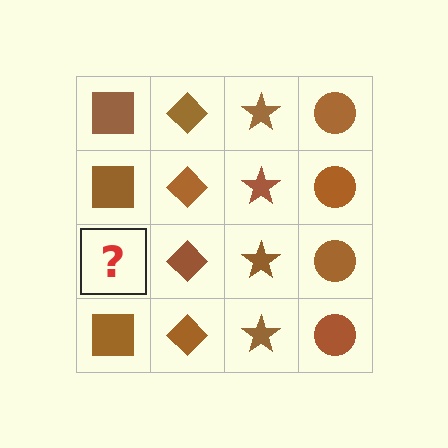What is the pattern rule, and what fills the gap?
The rule is that each column has a consistent shape. The gap should be filled with a brown square.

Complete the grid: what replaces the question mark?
The question mark should be replaced with a brown square.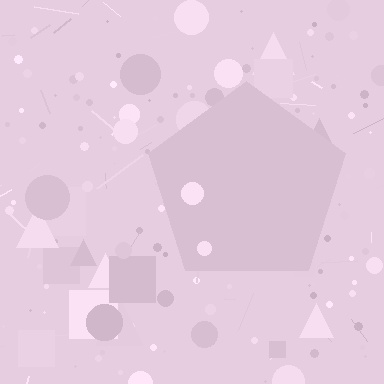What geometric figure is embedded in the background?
A pentagon is embedded in the background.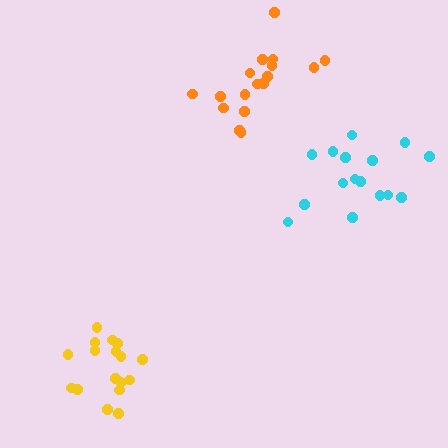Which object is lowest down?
The yellow cluster is bottommost.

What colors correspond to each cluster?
The clusters are colored: cyan, yellow, orange.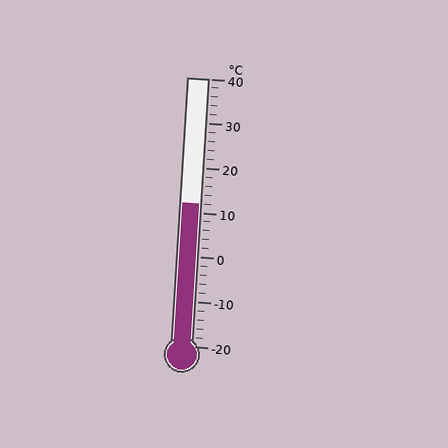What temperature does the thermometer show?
The thermometer shows approximately 12°C.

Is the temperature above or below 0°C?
The temperature is above 0°C.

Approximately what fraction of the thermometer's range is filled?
The thermometer is filled to approximately 55% of its range.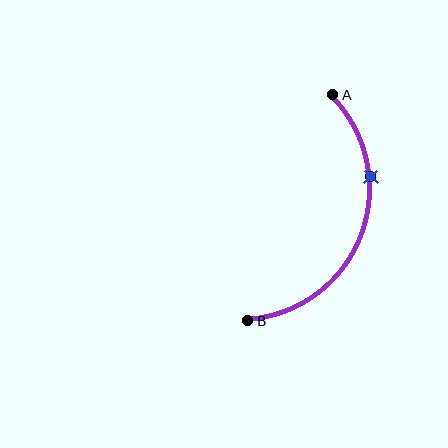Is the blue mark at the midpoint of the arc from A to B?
No. The blue mark lies on the arc but is closer to endpoint A. The arc midpoint would be at the point on the curve equidistant along the arc from both A and B.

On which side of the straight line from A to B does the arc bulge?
The arc bulges to the right of the straight line connecting A and B.